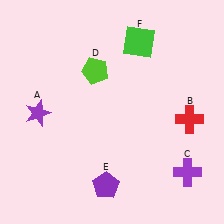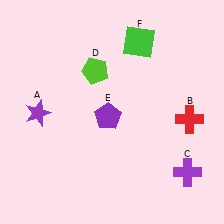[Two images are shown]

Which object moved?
The purple pentagon (E) moved up.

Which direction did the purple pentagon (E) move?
The purple pentagon (E) moved up.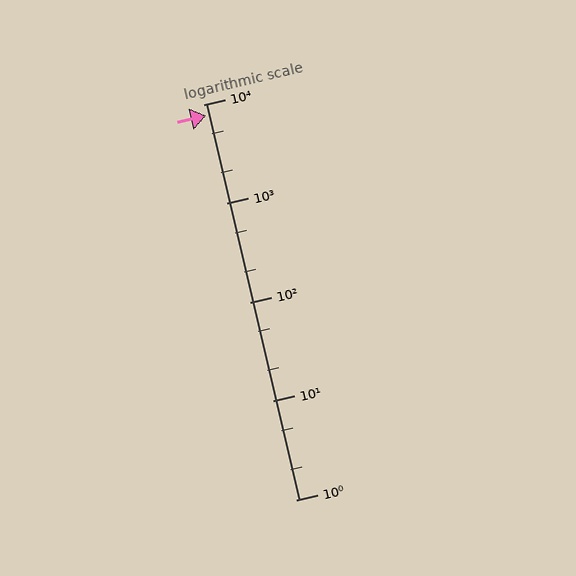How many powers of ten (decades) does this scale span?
The scale spans 4 decades, from 1 to 10000.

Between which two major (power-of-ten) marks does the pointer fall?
The pointer is between 1000 and 10000.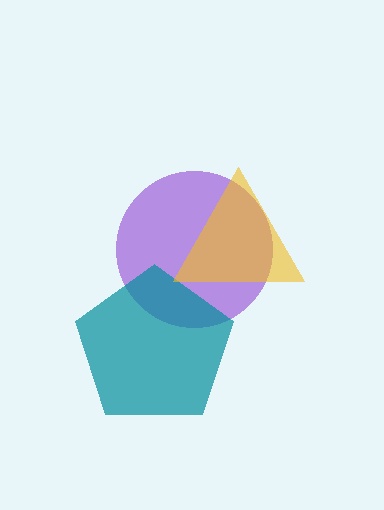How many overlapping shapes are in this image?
There are 3 overlapping shapes in the image.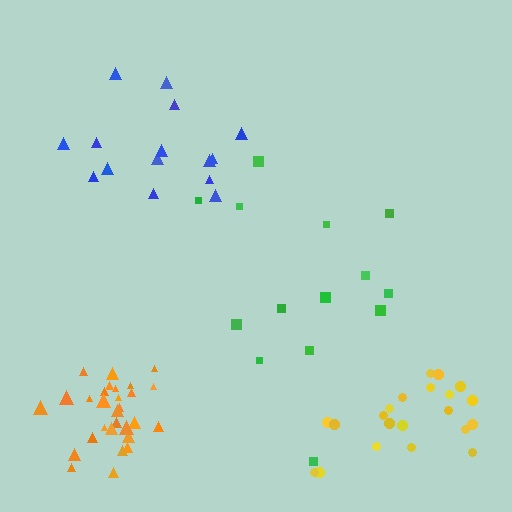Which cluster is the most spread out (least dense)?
Green.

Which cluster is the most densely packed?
Orange.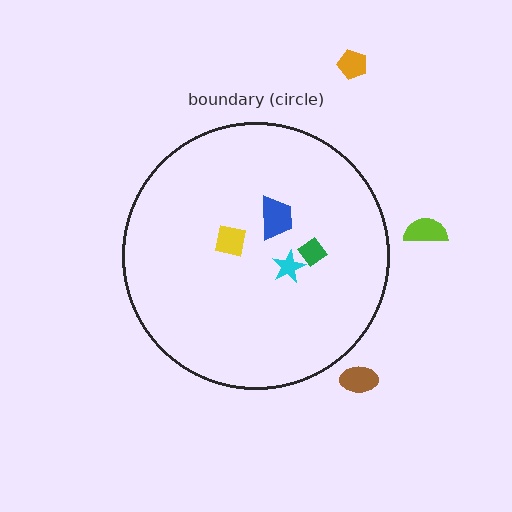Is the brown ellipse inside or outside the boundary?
Outside.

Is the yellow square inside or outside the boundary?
Inside.